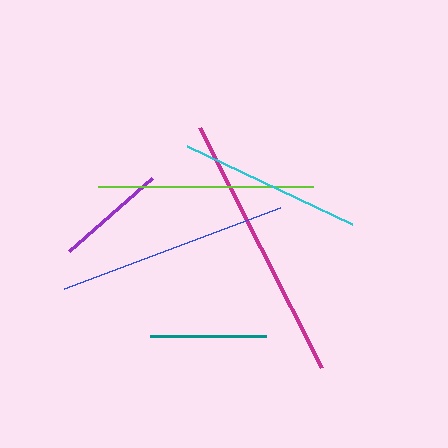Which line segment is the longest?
The magenta line is the longest at approximately 269 pixels.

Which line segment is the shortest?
The purple line is the shortest at approximately 111 pixels.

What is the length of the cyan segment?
The cyan segment is approximately 182 pixels long.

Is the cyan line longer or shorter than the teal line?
The cyan line is longer than the teal line.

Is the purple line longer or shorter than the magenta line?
The magenta line is longer than the purple line.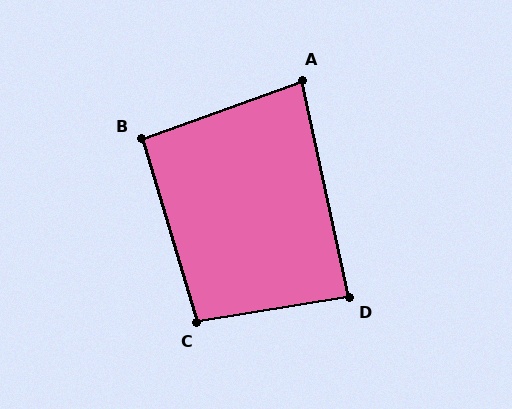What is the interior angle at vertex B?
Approximately 93 degrees (approximately right).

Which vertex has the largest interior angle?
C, at approximately 97 degrees.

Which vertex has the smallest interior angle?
A, at approximately 83 degrees.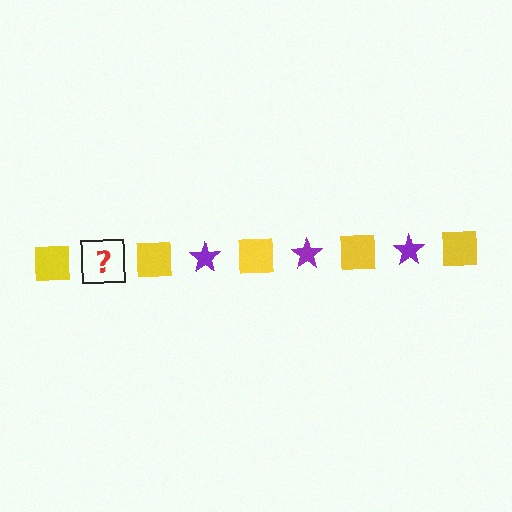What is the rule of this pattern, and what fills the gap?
The rule is that the pattern alternates between yellow square and purple star. The gap should be filled with a purple star.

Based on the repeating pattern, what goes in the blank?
The blank should be a purple star.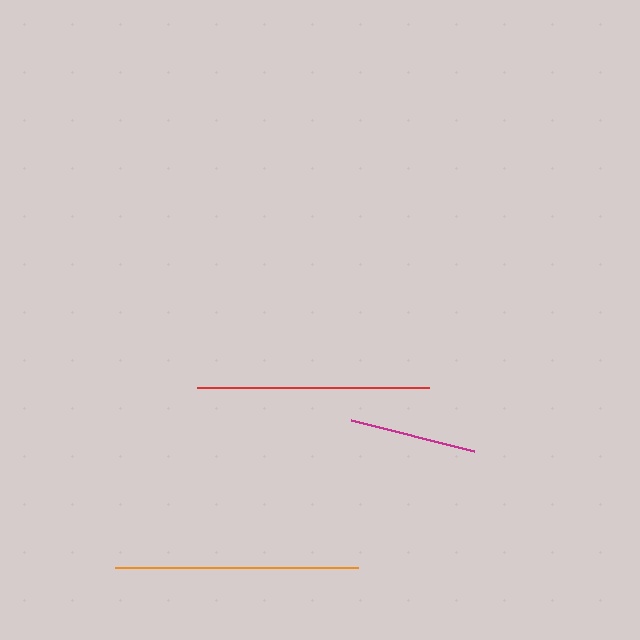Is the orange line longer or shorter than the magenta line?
The orange line is longer than the magenta line.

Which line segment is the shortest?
The magenta line is the shortest at approximately 127 pixels.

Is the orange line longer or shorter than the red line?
The orange line is longer than the red line.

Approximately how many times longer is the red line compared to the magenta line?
The red line is approximately 1.8 times the length of the magenta line.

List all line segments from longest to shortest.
From longest to shortest: orange, red, magenta.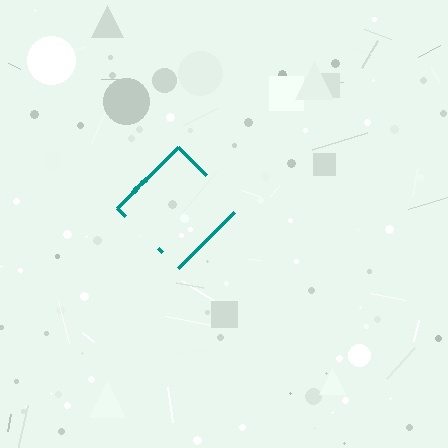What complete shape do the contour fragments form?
The contour fragments form a diamond.